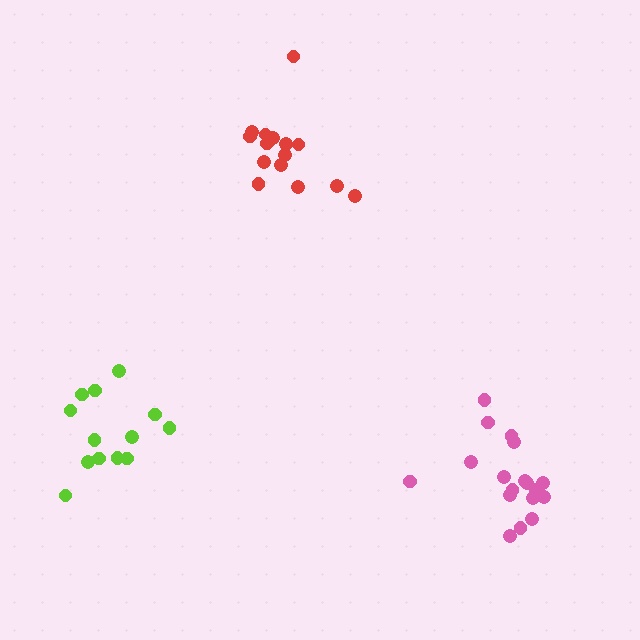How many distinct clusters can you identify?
There are 3 distinct clusters.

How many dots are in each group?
Group 1: 13 dots, Group 2: 15 dots, Group 3: 18 dots (46 total).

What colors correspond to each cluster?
The clusters are colored: lime, red, pink.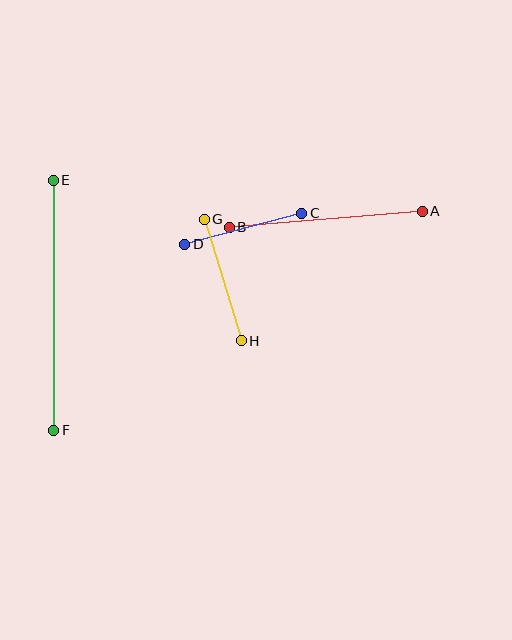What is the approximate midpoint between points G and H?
The midpoint is at approximately (223, 280) pixels.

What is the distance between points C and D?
The distance is approximately 121 pixels.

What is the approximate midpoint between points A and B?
The midpoint is at approximately (326, 219) pixels.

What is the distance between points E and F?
The distance is approximately 250 pixels.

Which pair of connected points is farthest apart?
Points E and F are farthest apart.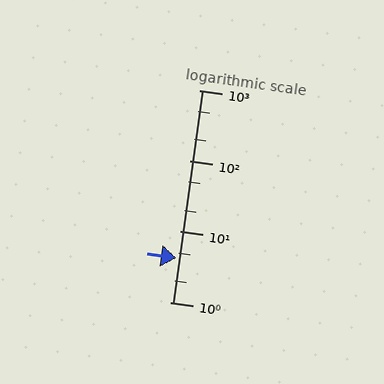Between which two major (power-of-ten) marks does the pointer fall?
The pointer is between 1 and 10.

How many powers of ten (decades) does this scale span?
The scale spans 3 decades, from 1 to 1000.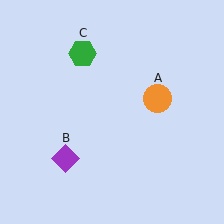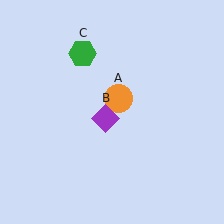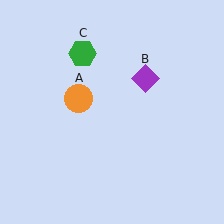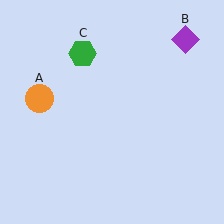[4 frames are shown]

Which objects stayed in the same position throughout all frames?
Green hexagon (object C) remained stationary.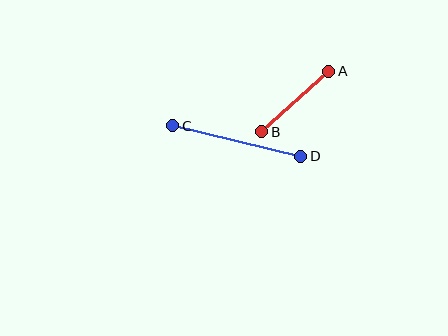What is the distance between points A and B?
The distance is approximately 90 pixels.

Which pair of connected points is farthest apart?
Points C and D are farthest apart.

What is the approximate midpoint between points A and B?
The midpoint is at approximately (295, 102) pixels.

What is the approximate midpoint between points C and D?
The midpoint is at approximately (237, 141) pixels.